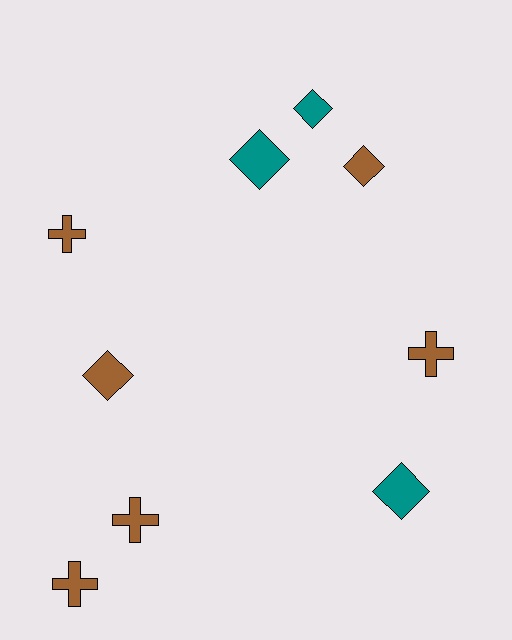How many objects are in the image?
There are 9 objects.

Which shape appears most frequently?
Diamond, with 5 objects.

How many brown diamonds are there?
There are 2 brown diamonds.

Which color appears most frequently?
Brown, with 6 objects.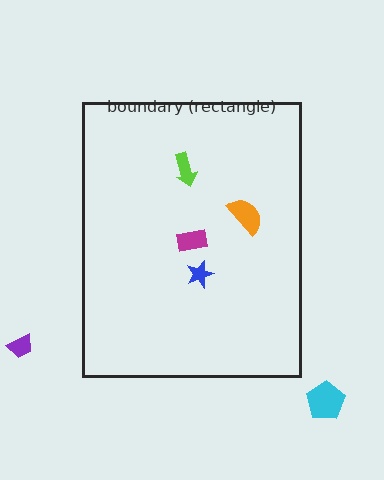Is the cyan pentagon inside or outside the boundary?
Outside.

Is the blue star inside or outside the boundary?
Inside.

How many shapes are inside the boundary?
4 inside, 2 outside.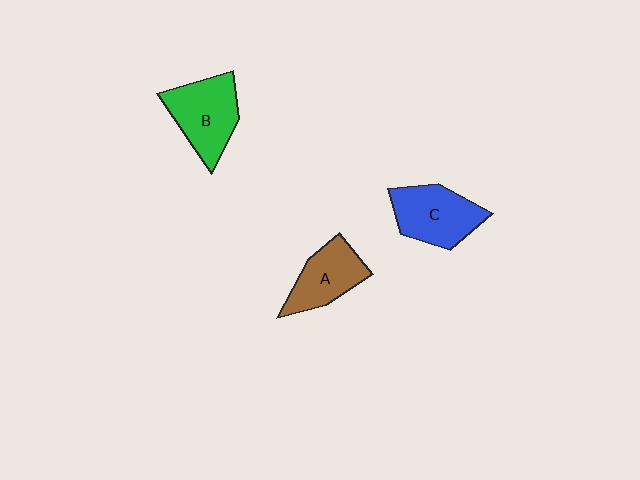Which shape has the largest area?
Shape B (green).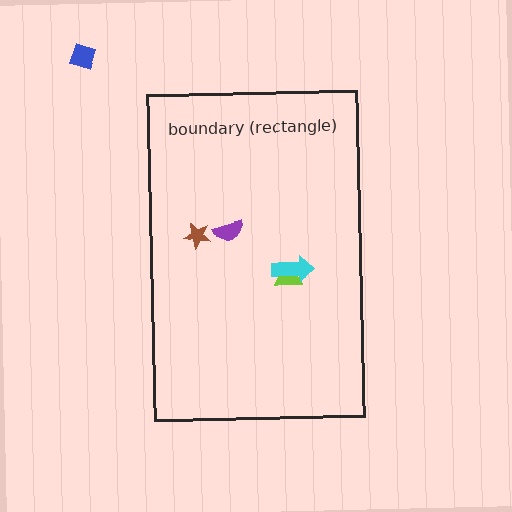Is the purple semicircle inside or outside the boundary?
Inside.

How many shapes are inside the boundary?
4 inside, 1 outside.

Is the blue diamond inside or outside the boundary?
Outside.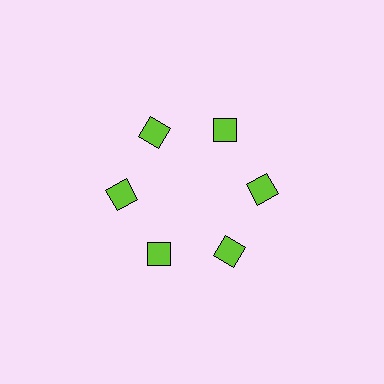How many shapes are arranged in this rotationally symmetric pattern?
There are 6 shapes, arranged in 6 groups of 1.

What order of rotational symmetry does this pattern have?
This pattern has 6-fold rotational symmetry.